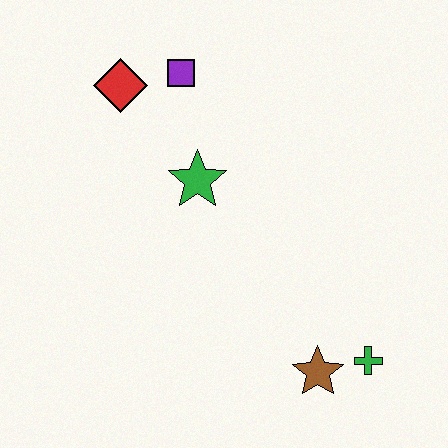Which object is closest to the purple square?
The red diamond is closest to the purple square.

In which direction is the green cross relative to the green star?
The green cross is below the green star.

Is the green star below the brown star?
No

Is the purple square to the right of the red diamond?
Yes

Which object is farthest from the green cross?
The red diamond is farthest from the green cross.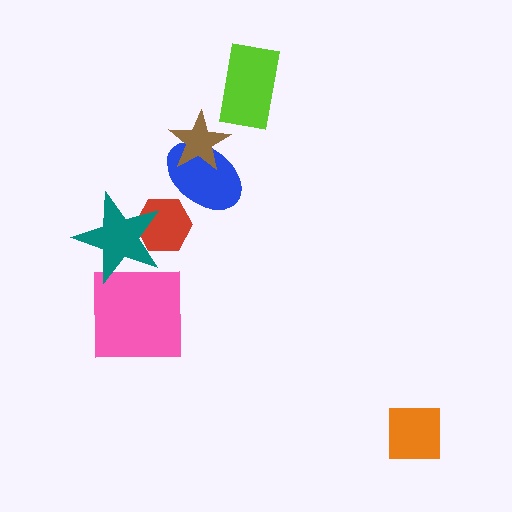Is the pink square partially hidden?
Yes, it is partially covered by another shape.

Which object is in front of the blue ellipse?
The brown star is in front of the blue ellipse.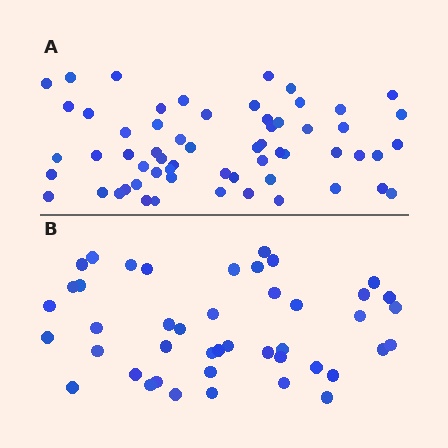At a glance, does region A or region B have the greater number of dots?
Region A (the top region) has more dots.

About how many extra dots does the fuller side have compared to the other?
Region A has approximately 15 more dots than region B.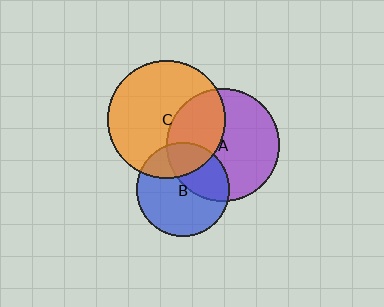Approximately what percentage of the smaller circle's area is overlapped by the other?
Approximately 35%.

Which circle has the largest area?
Circle C (orange).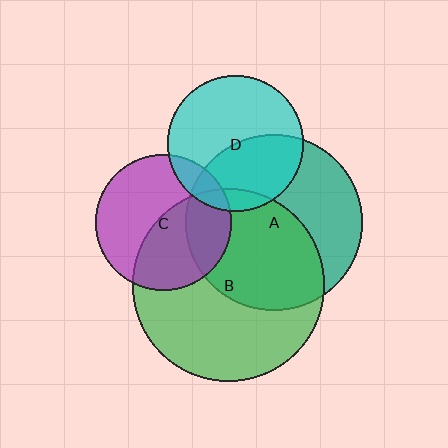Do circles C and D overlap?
Yes.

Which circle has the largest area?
Circle B (green).